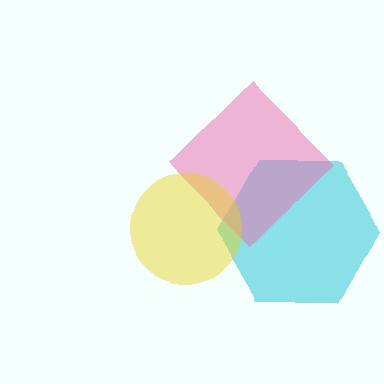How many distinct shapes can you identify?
There are 3 distinct shapes: a cyan hexagon, a pink diamond, a yellow circle.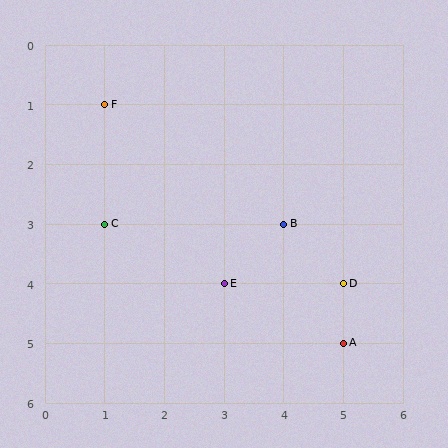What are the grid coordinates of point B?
Point B is at grid coordinates (4, 3).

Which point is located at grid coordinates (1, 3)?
Point C is at (1, 3).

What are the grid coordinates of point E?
Point E is at grid coordinates (3, 4).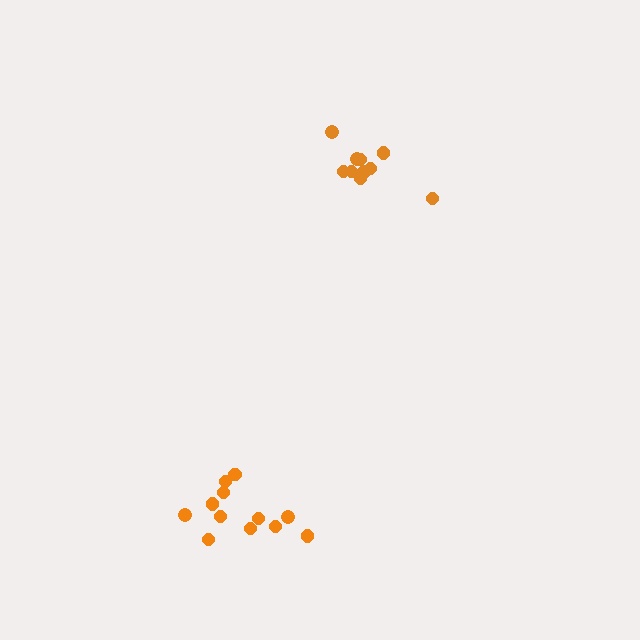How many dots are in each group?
Group 1: 10 dots, Group 2: 12 dots (22 total).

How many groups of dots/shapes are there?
There are 2 groups.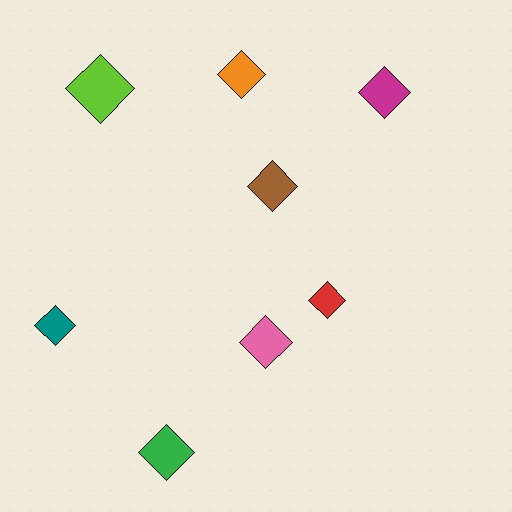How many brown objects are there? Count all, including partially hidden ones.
There is 1 brown object.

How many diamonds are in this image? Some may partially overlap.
There are 8 diamonds.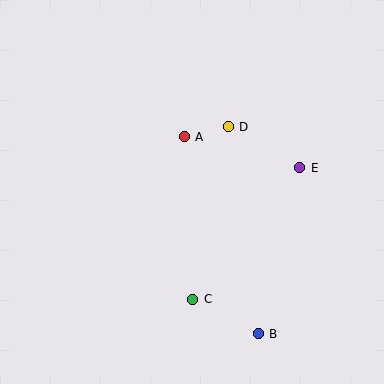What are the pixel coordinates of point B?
Point B is at (258, 334).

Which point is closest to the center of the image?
Point A at (184, 137) is closest to the center.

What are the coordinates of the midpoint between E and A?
The midpoint between E and A is at (242, 152).